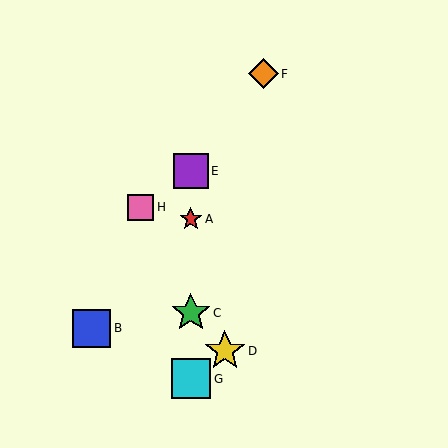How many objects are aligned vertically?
4 objects (A, C, E, G) are aligned vertically.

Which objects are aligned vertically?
Objects A, C, E, G are aligned vertically.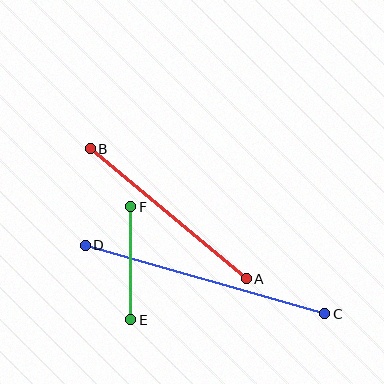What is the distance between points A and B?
The distance is approximately 203 pixels.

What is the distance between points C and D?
The distance is approximately 249 pixels.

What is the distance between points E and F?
The distance is approximately 113 pixels.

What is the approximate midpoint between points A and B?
The midpoint is at approximately (168, 214) pixels.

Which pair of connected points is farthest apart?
Points C and D are farthest apart.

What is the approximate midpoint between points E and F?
The midpoint is at approximately (131, 263) pixels.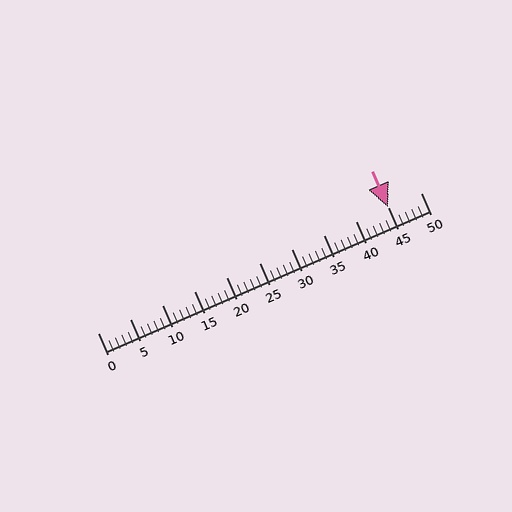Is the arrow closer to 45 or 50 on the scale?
The arrow is closer to 45.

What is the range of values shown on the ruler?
The ruler shows values from 0 to 50.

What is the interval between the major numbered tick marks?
The major tick marks are spaced 5 units apart.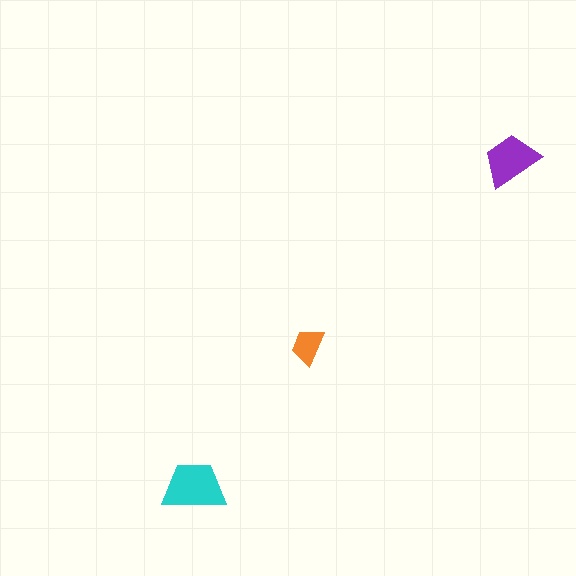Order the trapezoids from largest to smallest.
the cyan one, the purple one, the orange one.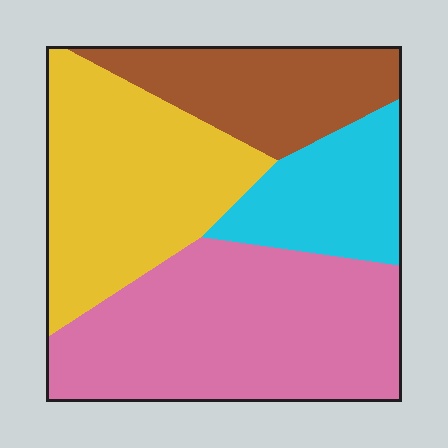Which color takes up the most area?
Pink, at roughly 40%.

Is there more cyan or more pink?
Pink.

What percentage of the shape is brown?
Brown takes up less than a quarter of the shape.